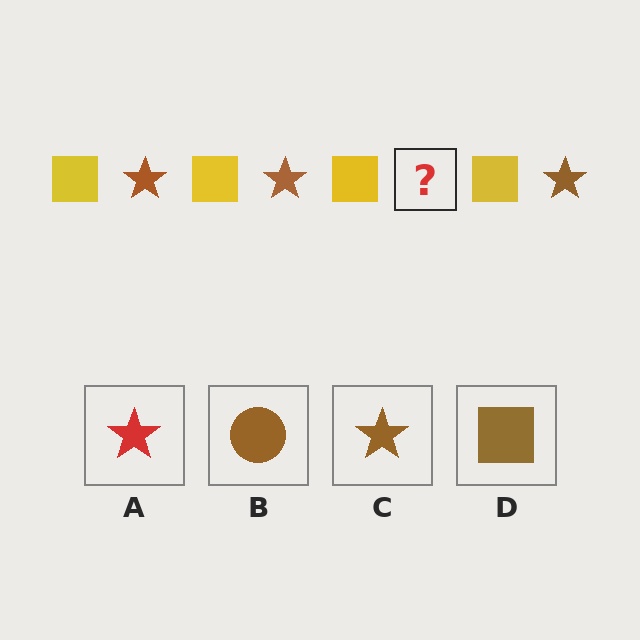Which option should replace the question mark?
Option C.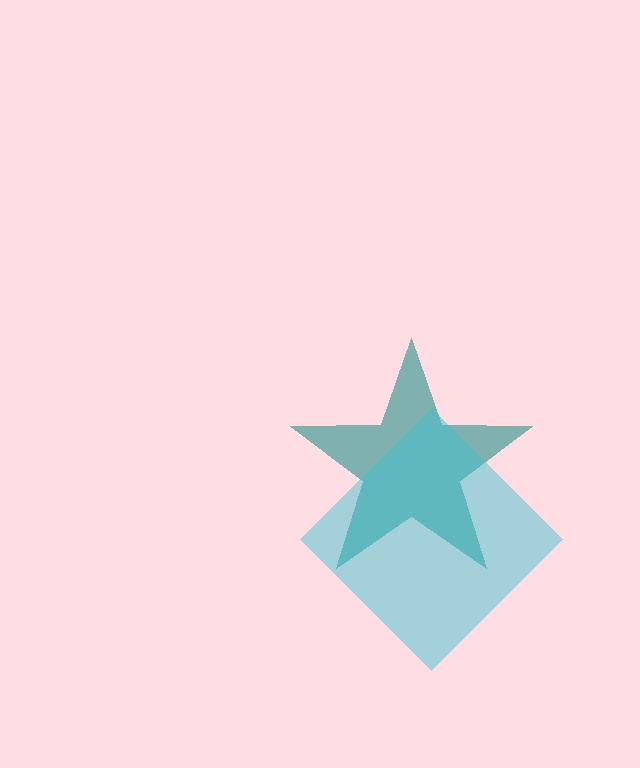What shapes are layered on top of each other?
The layered shapes are: a teal star, a cyan diamond.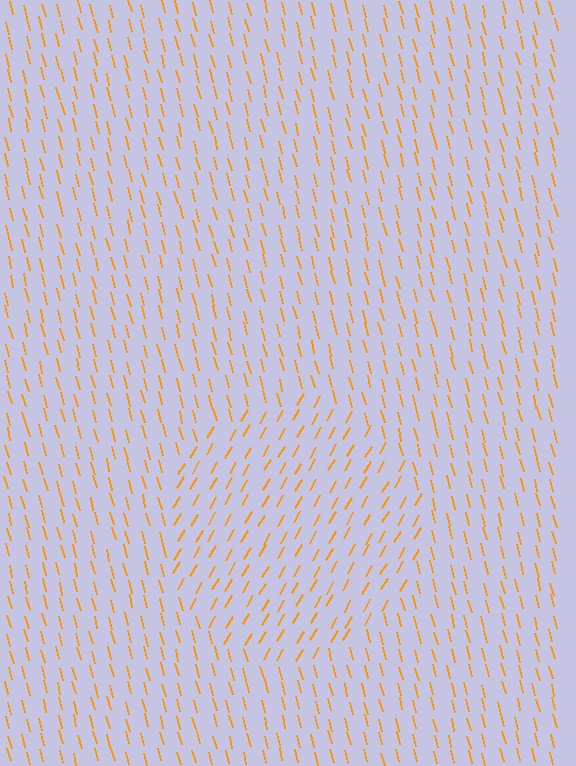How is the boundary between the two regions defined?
The boundary is defined purely by a change in line orientation (approximately 45 degrees difference). All lines are the same color and thickness.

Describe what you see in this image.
The image is filled with small orange line segments. A circle region in the image has lines oriented differently from the surrounding lines, creating a visible texture boundary.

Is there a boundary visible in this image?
Yes, there is a texture boundary formed by a change in line orientation.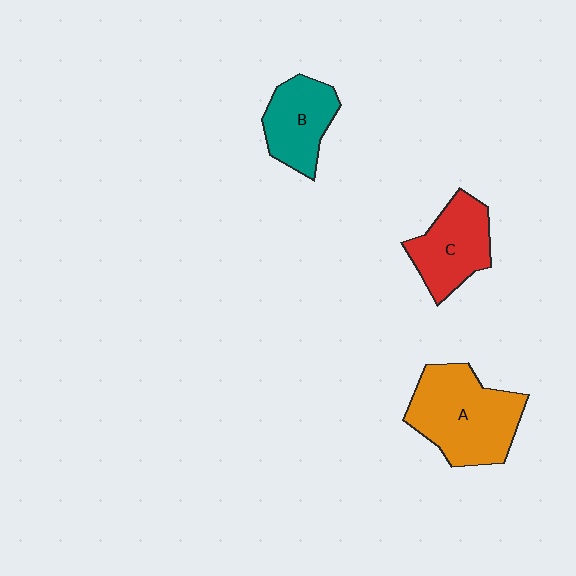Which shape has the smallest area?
Shape B (teal).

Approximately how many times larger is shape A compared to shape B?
Approximately 1.6 times.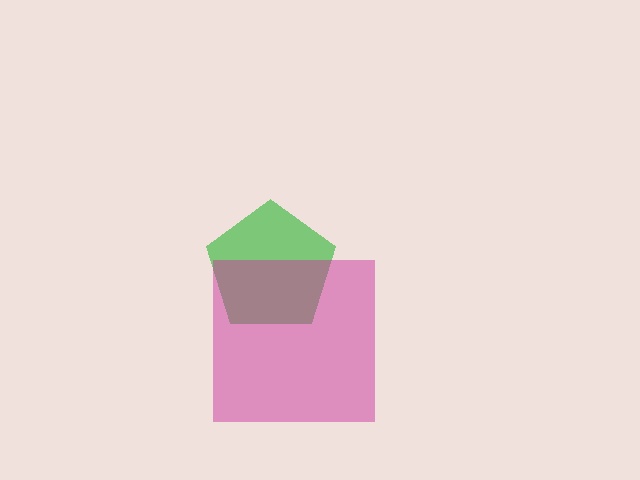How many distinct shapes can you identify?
There are 2 distinct shapes: a green pentagon, a magenta square.